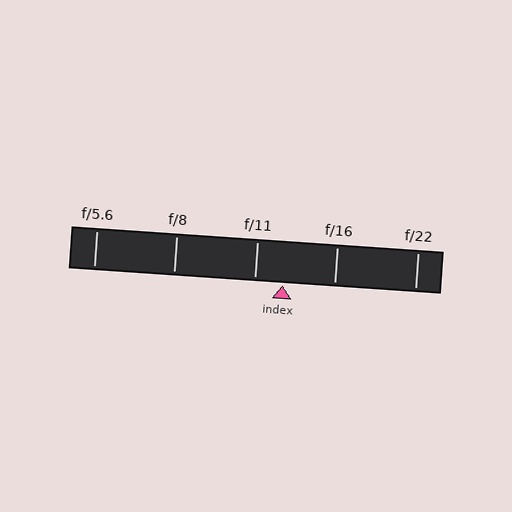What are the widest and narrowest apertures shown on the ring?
The widest aperture shown is f/5.6 and the narrowest is f/22.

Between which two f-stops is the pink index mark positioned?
The index mark is between f/11 and f/16.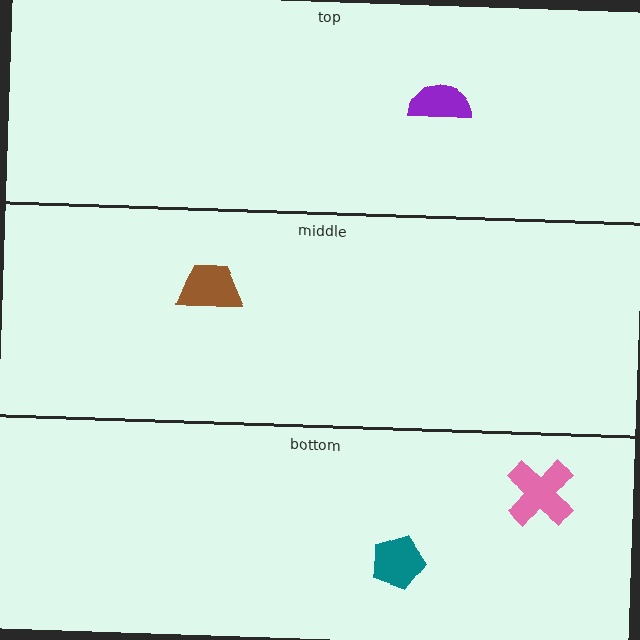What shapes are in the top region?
The purple semicircle.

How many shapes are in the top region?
1.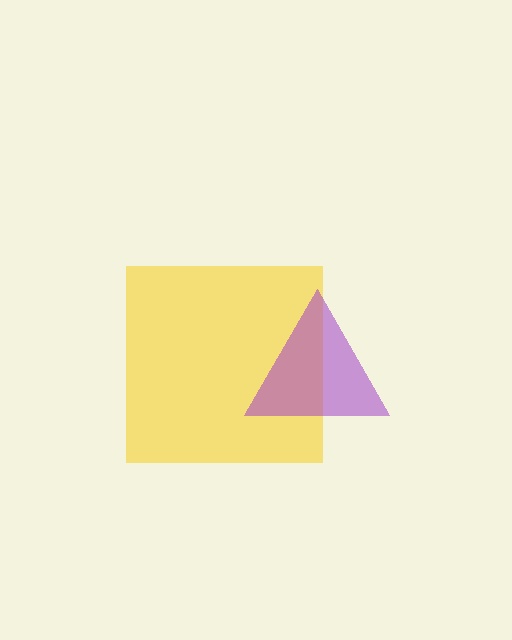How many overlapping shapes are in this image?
There are 2 overlapping shapes in the image.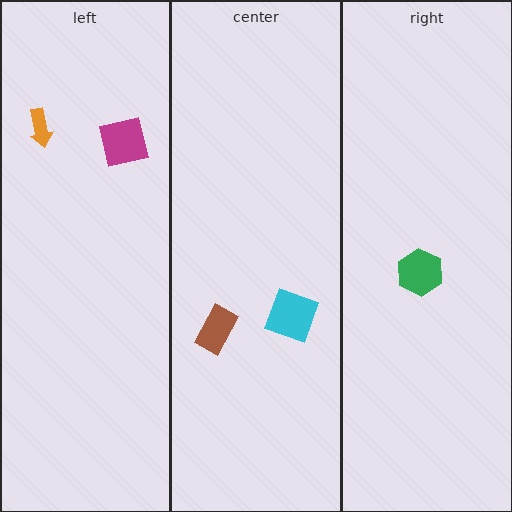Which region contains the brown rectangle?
The center region.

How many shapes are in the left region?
2.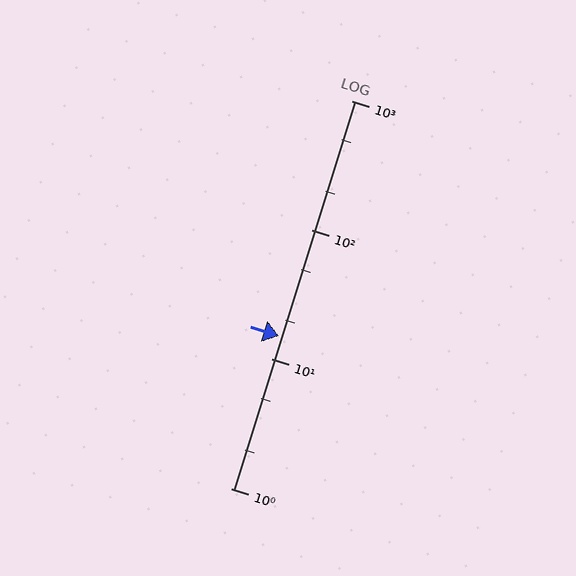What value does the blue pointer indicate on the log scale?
The pointer indicates approximately 15.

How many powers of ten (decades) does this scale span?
The scale spans 3 decades, from 1 to 1000.